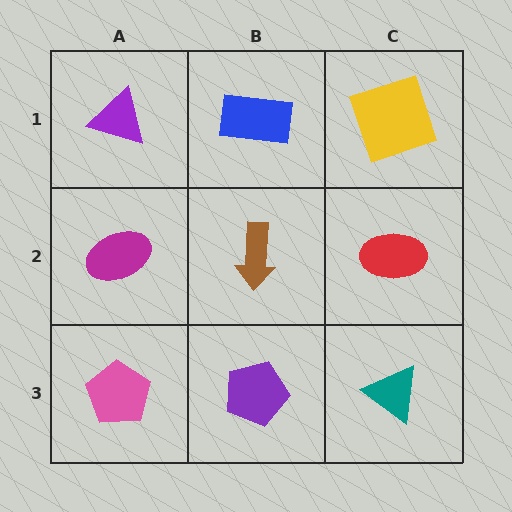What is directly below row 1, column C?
A red ellipse.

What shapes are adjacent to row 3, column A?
A magenta ellipse (row 2, column A), a purple pentagon (row 3, column B).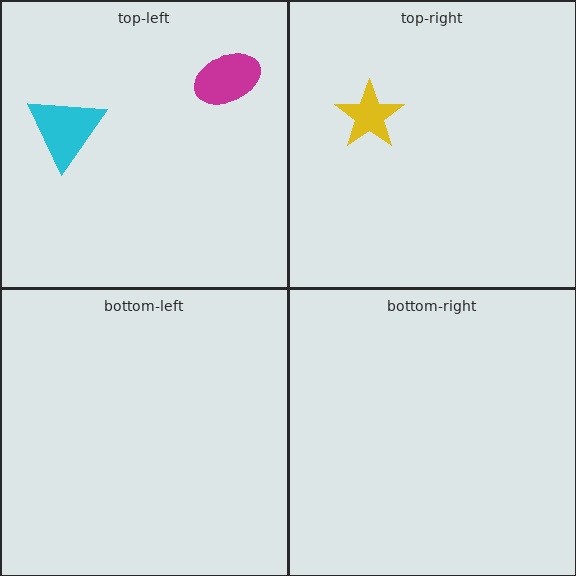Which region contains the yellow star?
The top-right region.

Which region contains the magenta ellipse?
The top-left region.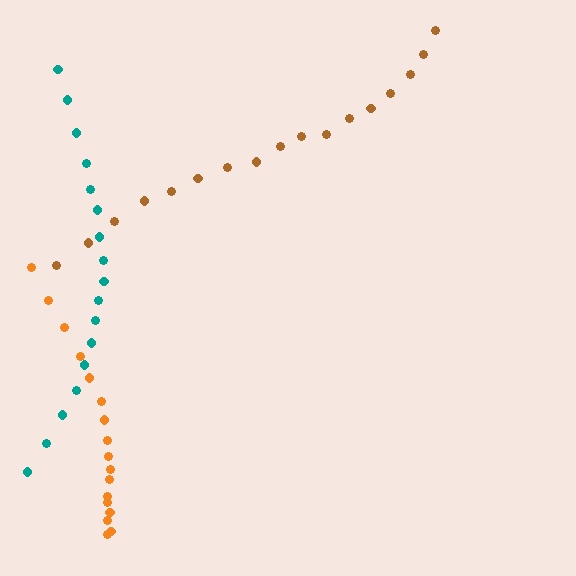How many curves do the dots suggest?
There are 3 distinct paths.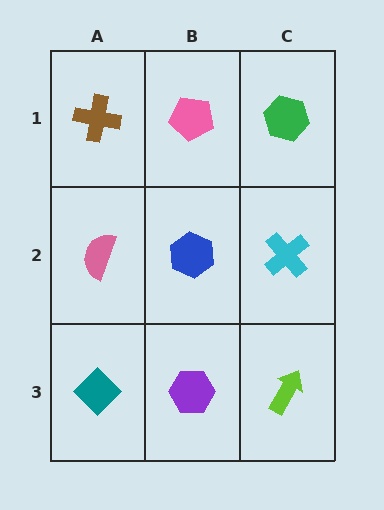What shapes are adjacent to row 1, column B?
A blue hexagon (row 2, column B), a brown cross (row 1, column A), a green hexagon (row 1, column C).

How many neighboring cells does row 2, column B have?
4.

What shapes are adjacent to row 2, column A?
A brown cross (row 1, column A), a teal diamond (row 3, column A), a blue hexagon (row 2, column B).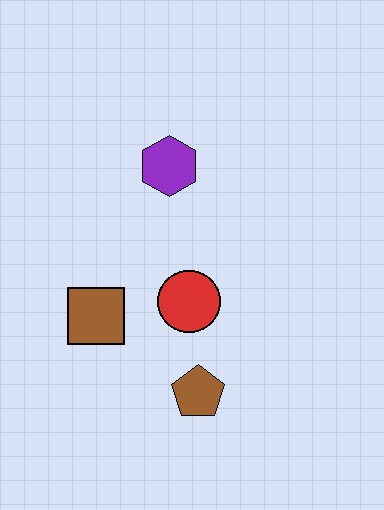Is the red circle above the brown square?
Yes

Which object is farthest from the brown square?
The purple hexagon is farthest from the brown square.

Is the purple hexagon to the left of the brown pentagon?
Yes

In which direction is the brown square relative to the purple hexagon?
The brown square is below the purple hexagon.